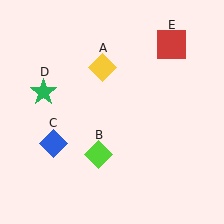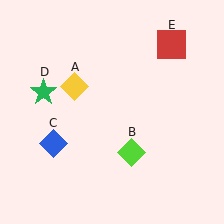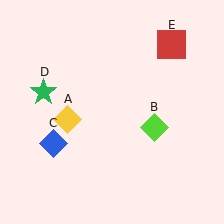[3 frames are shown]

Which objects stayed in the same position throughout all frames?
Blue diamond (object C) and green star (object D) and red square (object E) remained stationary.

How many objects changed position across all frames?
2 objects changed position: yellow diamond (object A), lime diamond (object B).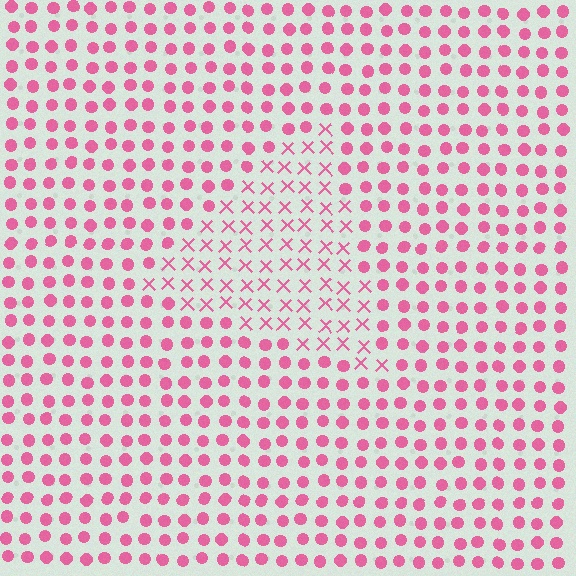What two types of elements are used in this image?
The image uses X marks inside the triangle region and circles outside it.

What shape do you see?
I see a triangle.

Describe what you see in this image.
The image is filled with small pink elements arranged in a uniform grid. A triangle-shaped region contains X marks, while the surrounding area contains circles. The boundary is defined purely by the change in element shape.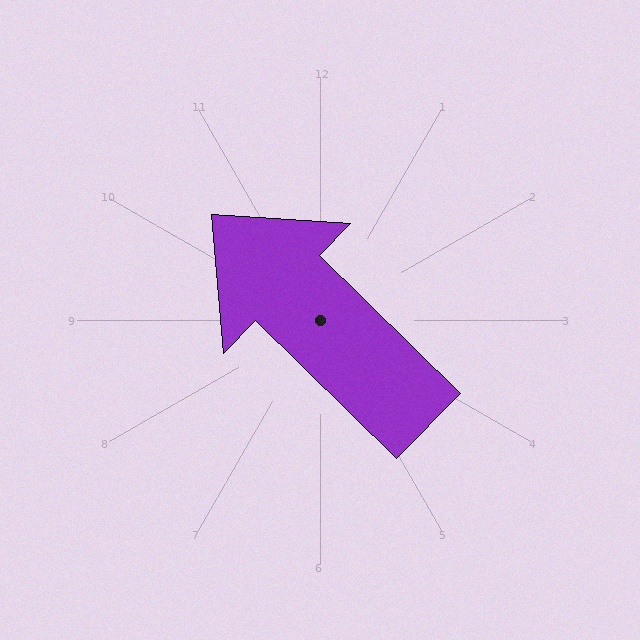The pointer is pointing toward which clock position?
Roughly 10 o'clock.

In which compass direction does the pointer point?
Northwest.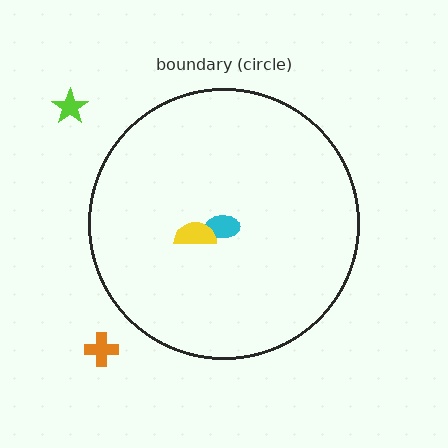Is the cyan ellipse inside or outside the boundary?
Inside.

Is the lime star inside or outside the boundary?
Outside.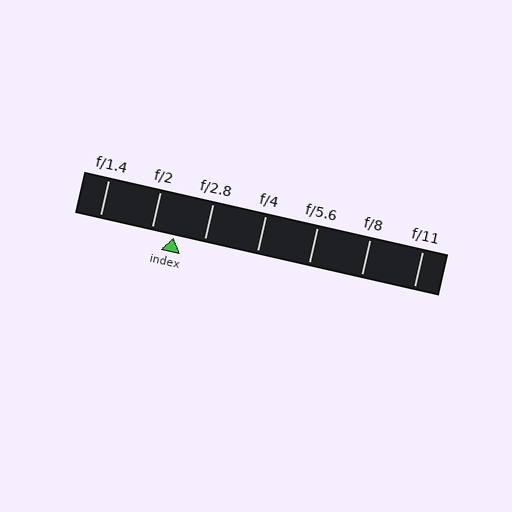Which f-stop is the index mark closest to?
The index mark is closest to f/2.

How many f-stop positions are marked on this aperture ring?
There are 7 f-stop positions marked.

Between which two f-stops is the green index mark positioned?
The index mark is between f/2 and f/2.8.